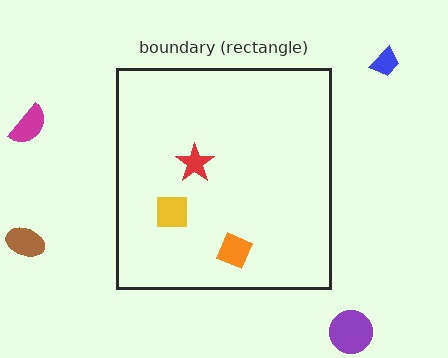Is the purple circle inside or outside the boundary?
Outside.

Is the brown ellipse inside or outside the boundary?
Outside.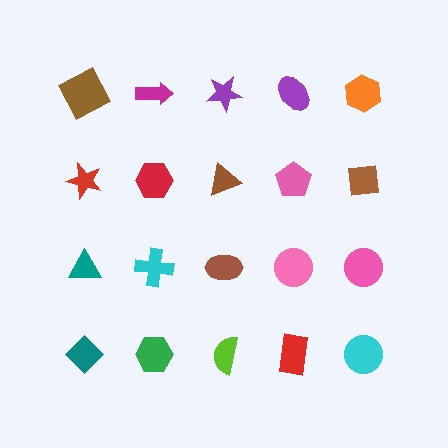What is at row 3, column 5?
A pink circle.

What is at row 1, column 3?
A purple star.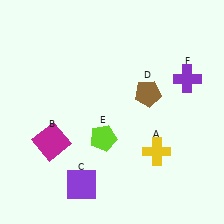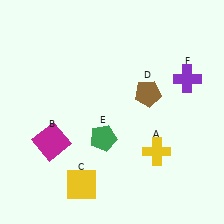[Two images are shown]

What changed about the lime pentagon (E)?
In Image 1, E is lime. In Image 2, it changed to green.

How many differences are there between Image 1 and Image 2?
There are 2 differences between the two images.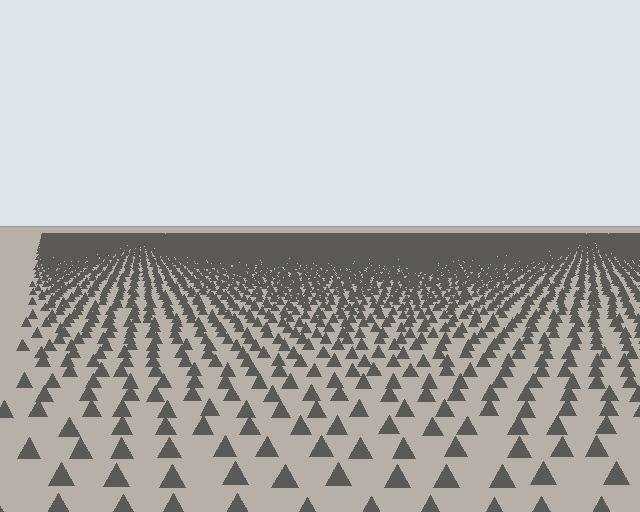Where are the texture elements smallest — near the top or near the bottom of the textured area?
Near the top.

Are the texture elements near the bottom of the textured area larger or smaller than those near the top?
Larger. Near the bottom, elements are closer to the viewer and appear at a bigger on-screen size.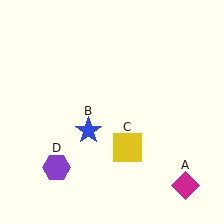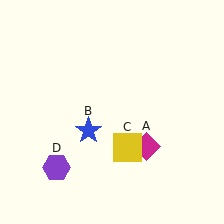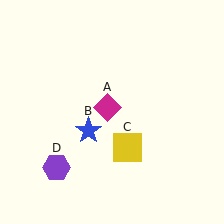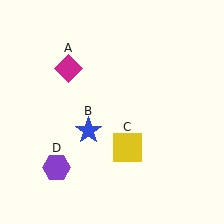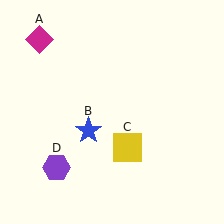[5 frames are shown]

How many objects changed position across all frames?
1 object changed position: magenta diamond (object A).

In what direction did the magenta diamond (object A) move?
The magenta diamond (object A) moved up and to the left.